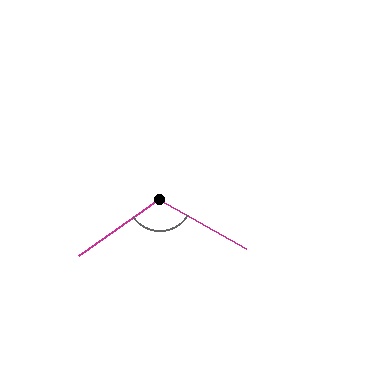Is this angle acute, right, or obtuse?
It is obtuse.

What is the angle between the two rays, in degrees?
Approximately 116 degrees.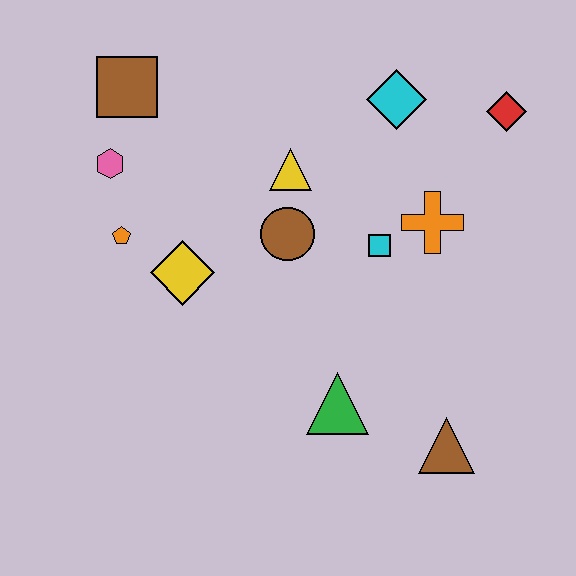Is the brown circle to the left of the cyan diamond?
Yes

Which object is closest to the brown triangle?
The green triangle is closest to the brown triangle.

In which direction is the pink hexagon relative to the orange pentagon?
The pink hexagon is above the orange pentagon.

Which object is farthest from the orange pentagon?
The red diamond is farthest from the orange pentagon.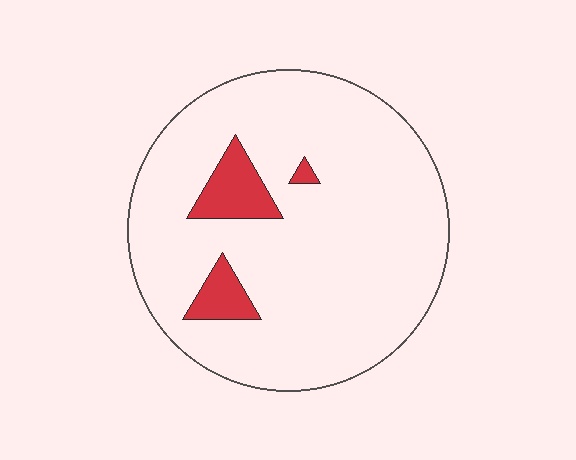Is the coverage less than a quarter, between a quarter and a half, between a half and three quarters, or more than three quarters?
Less than a quarter.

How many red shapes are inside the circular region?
3.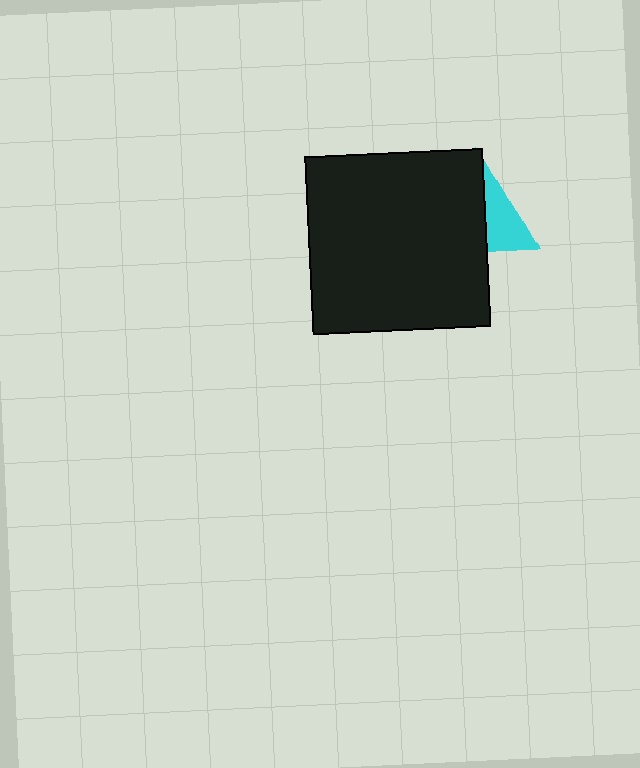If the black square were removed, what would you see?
You would see the complete cyan triangle.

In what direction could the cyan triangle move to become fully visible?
The cyan triangle could move right. That would shift it out from behind the black square entirely.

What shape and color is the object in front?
The object in front is a black square.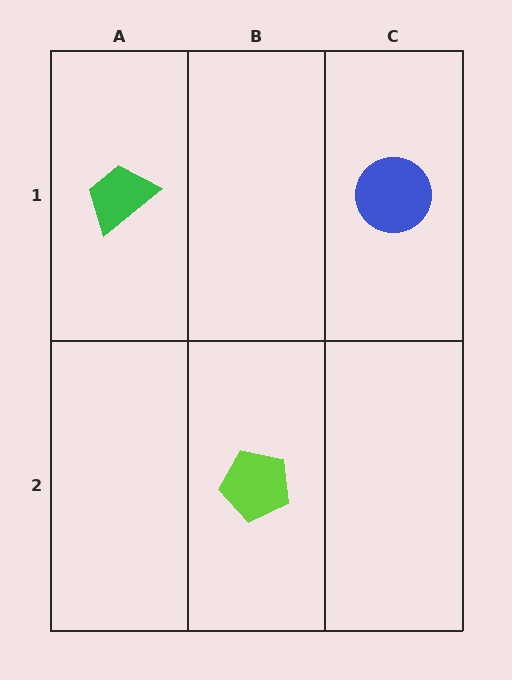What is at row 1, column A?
A green trapezoid.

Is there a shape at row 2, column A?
No, that cell is empty.